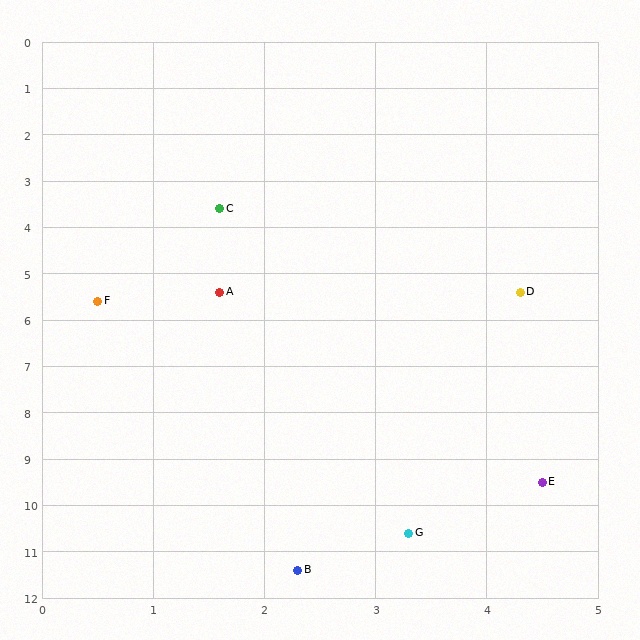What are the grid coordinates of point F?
Point F is at approximately (0.5, 5.6).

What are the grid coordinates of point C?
Point C is at approximately (1.6, 3.6).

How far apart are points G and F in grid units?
Points G and F are about 5.7 grid units apart.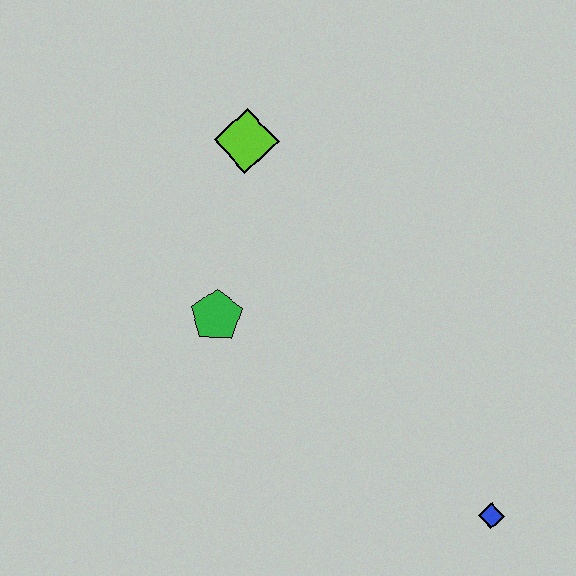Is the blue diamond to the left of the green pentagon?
No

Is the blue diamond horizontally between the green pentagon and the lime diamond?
No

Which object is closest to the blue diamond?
The green pentagon is closest to the blue diamond.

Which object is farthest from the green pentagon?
The blue diamond is farthest from the green pentagon.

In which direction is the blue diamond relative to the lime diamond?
The blue diamond is below the lime diamond.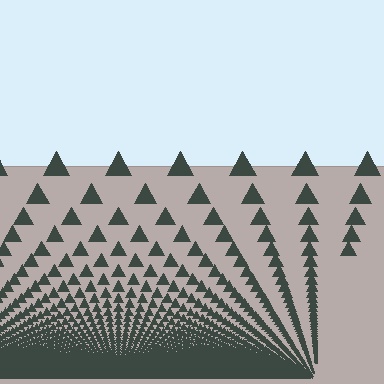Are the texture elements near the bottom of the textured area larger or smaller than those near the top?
Smaller. The gradient is inverted — elements near the bottom are smaller and denser.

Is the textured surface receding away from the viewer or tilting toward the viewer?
The surface appears to tilt toward the viewer. Texture elements get larger and sparser toward the top.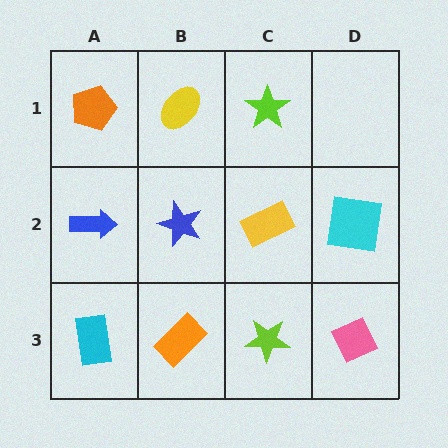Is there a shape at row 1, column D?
No, that cell is empty.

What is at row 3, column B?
An orange rectangle.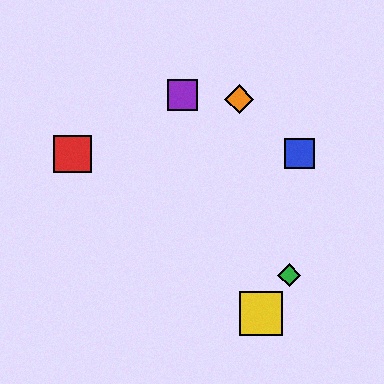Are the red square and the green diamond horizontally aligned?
No, the red square is at y≈154 and the green diamond is at y≈275.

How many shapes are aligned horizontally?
2 shapes (the red square, the blue square) are aligned horizontally.